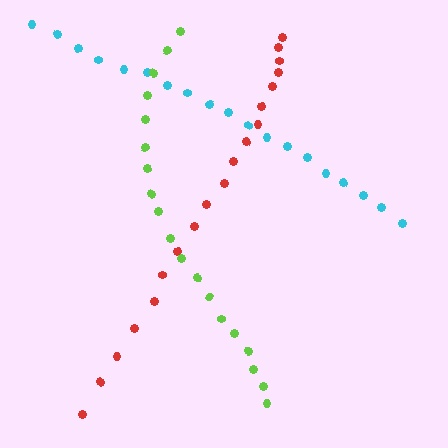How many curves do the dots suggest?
There are 3 distinct paths.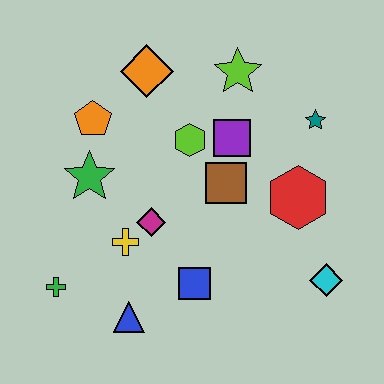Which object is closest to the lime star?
The purple square is closest to the lime star.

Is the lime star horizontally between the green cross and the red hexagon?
Yes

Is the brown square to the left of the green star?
No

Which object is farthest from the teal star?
The green cross is farthest from the teal star.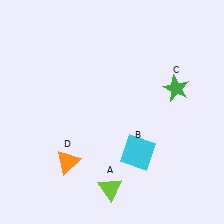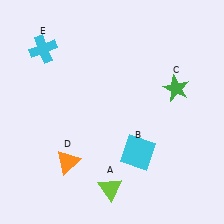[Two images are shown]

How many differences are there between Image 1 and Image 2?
There is 1 difference between the two images.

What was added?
A cyan cross (E) was added in Image 2.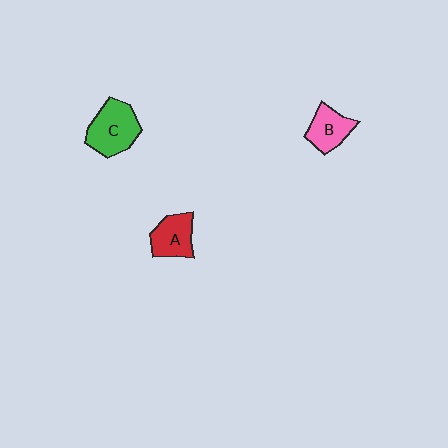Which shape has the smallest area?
Shape B (pink).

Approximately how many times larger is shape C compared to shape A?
Approximately 1.4 times.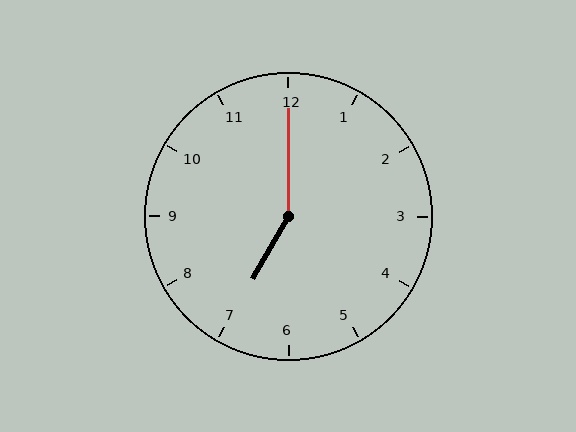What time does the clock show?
7:00.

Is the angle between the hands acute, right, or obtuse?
It is obtuse.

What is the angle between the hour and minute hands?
Approximately 150 degrees.